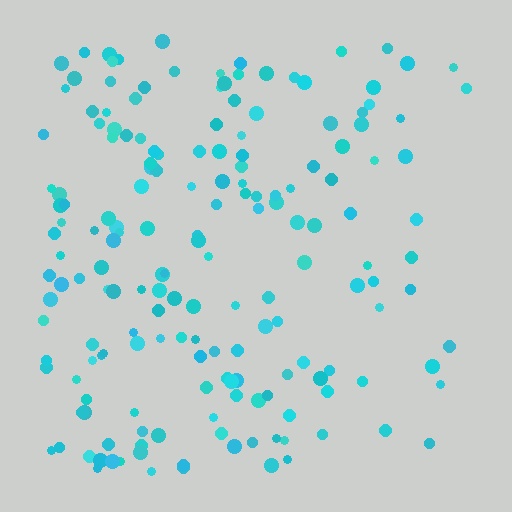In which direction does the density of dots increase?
From right to left, with the left side densest.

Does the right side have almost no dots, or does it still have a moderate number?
Still a moderate number, just noticeably fewer than the left.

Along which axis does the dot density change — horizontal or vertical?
Horizontal.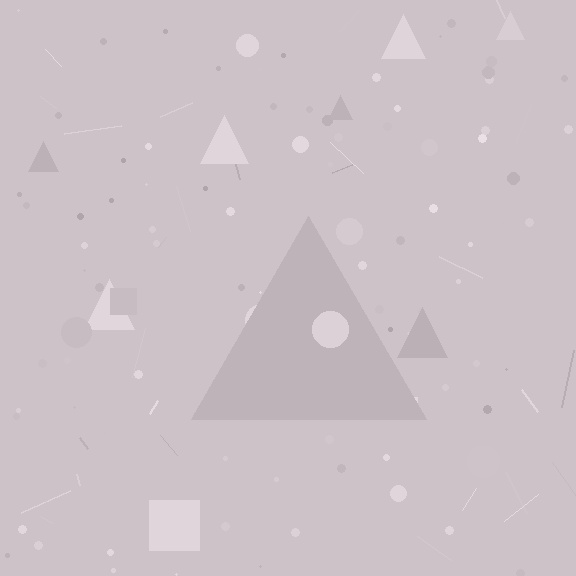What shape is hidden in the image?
A triangle is hidden in the image.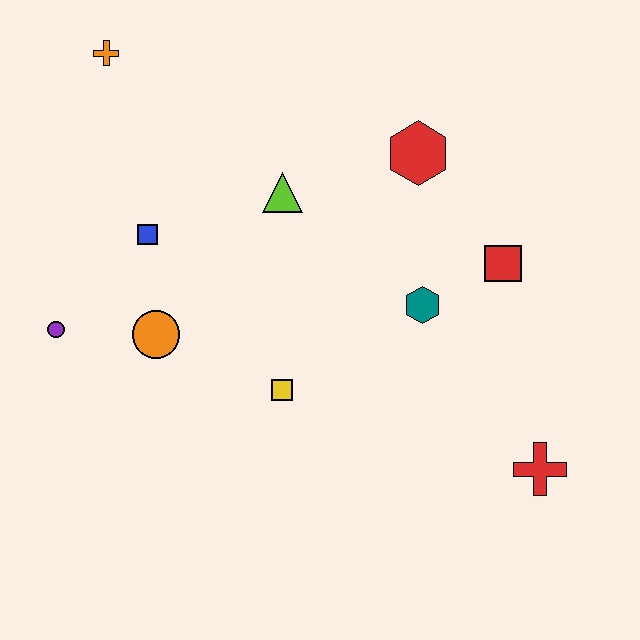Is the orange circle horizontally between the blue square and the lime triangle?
Yes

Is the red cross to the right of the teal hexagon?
Yes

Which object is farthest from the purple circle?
The red cross is farthest from the purple circle.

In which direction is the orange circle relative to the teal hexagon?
The orange circle is to the left of the teal hexagon.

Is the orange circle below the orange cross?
Yes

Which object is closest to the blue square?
The orange circle is closest to the blue square.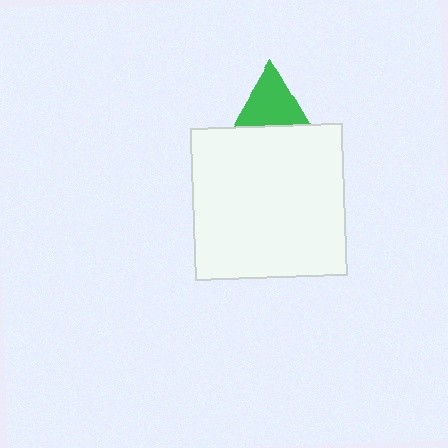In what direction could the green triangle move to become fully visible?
The green triangle could move up. That would shift it out from behind the white square entirely.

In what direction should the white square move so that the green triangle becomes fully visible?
The white square should move down. That is the shortest direction to clear the overlap and leave the green triangle fully visible.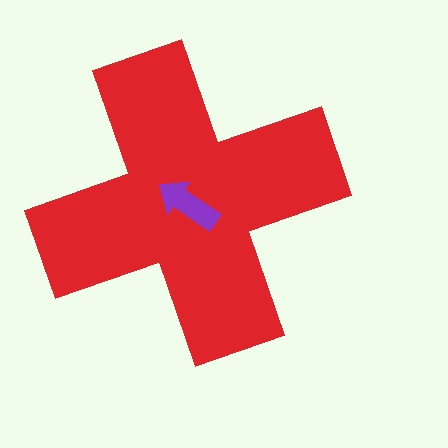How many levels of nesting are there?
2.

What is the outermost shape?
The red cross.